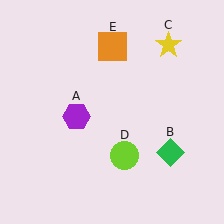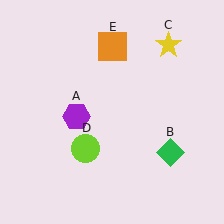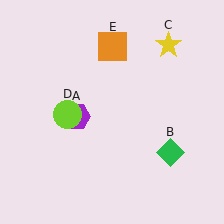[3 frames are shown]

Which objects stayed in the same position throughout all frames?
Purple hexagon (object A) and green diamond (object B) and yellow star (object C) and orange square (object E) remained stationary.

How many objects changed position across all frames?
1 object changed position: lime circle (object D).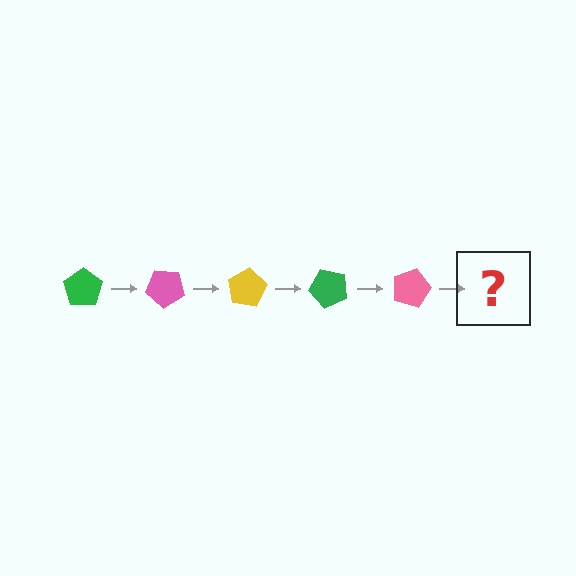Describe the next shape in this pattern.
It should be a yellow pentagon, rotated 200 degrees from the start.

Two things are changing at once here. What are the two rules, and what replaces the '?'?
The two rules are that it rotates 40 degrees each step and the color cycles through green, pink, and yellow. The '?' should be a yellow pentagon, rotated 200 degrees from the start.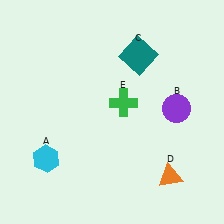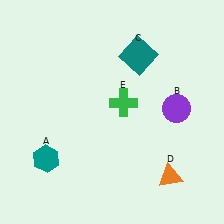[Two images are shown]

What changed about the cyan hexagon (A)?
In Image 1, A is cyan. In Image 2, it changed to teal.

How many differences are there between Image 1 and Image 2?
There is 1 difference between the two images.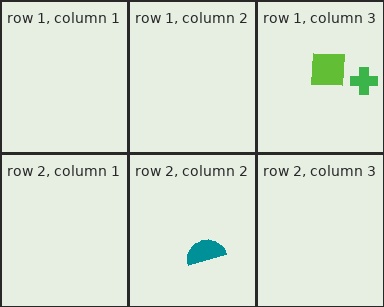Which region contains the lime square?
The row 1, column 3 region.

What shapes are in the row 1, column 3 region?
The lime square, the green cross.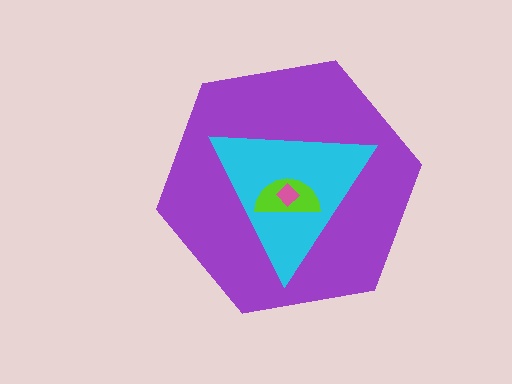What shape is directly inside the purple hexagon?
The cyan triangle.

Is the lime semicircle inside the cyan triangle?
Yes.